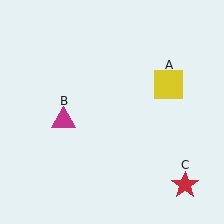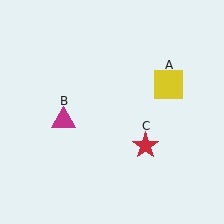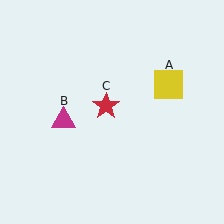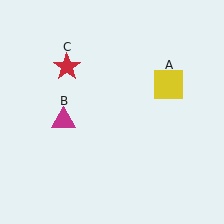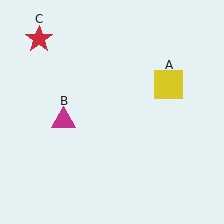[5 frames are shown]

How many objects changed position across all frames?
1 object changed position: red star (object C).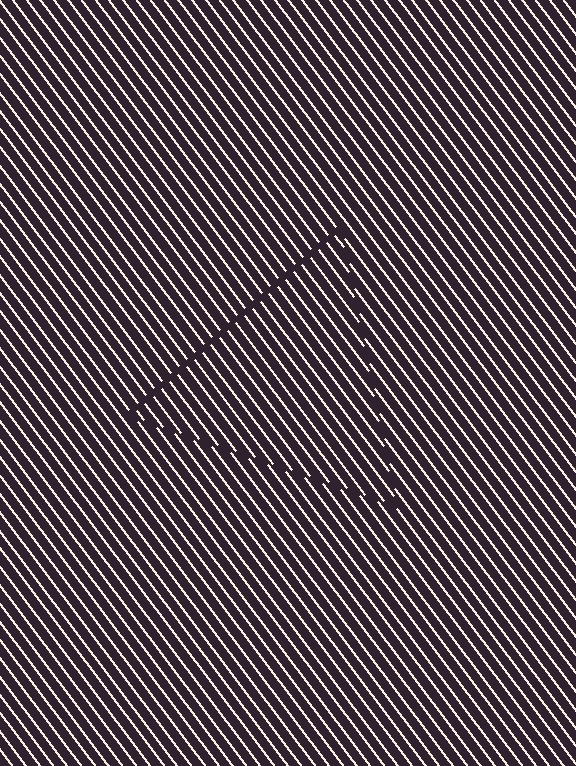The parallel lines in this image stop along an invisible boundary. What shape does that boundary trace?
An illusory triangle. The interior of the shape contains the same grating, shifted by half a period — the contour is defined by the phase discontinuity where line-ends from the inner and outer gratings abut.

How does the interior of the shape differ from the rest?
The interior of the shape contains the same grating, shifted by half a period — the contour is defined by the phase discontinuity where line-ends from the inner and outer gratings abut.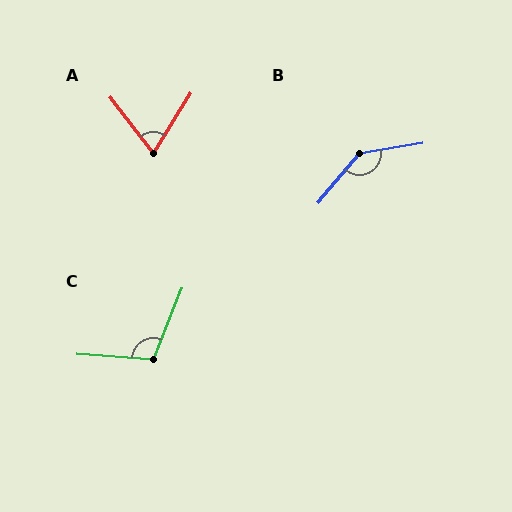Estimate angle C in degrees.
Approximately 108 degrees.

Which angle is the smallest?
A, at approximately 69 degrees.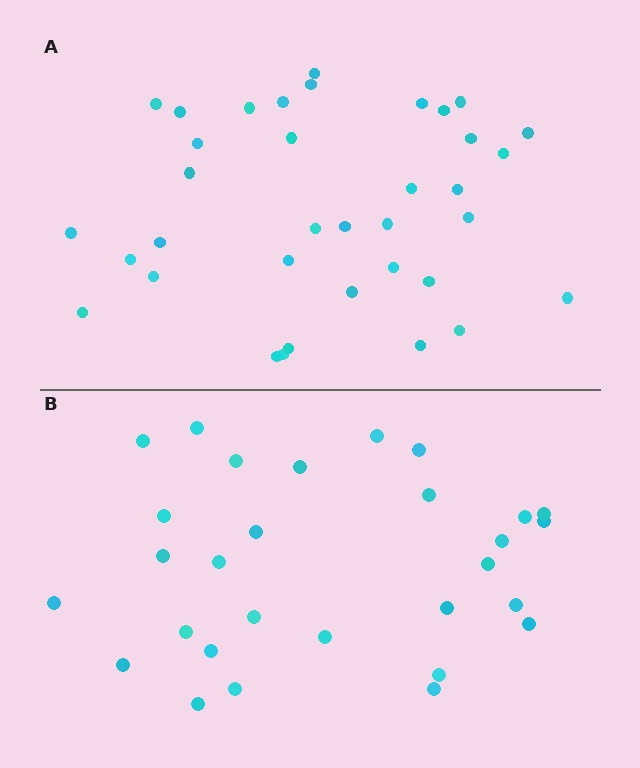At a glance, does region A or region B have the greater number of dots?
Region A (the top region) has more dots.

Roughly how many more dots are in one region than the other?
Region A has roughly 8 or so more dots than region B.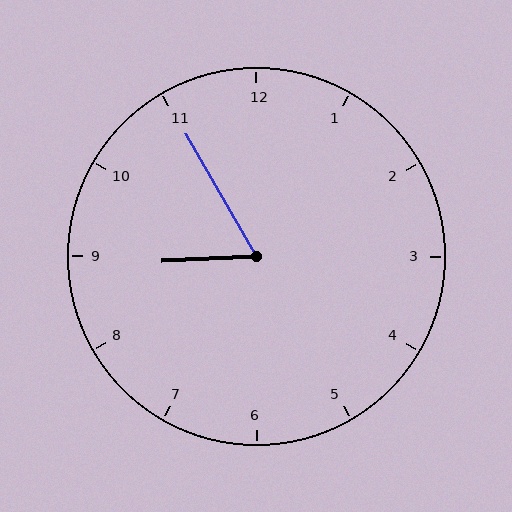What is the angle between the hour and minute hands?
Approximately 62 degrees.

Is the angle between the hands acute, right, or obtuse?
It is acute.